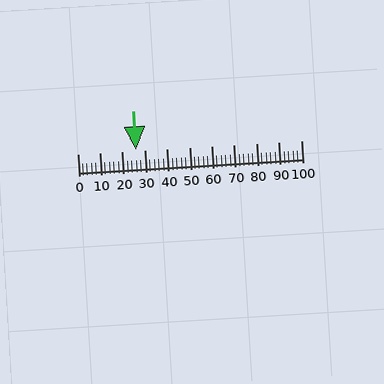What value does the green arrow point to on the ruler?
The green arrow points to approximately 26.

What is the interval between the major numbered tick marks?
The major tick marks are spaced 10 units apart.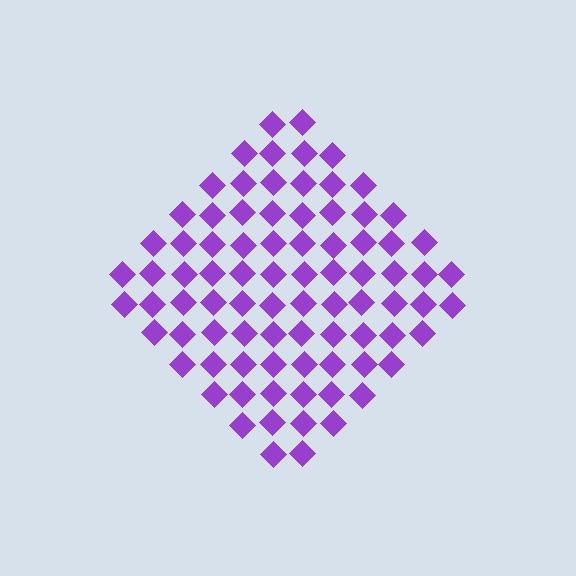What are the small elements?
The small elements are diamonds.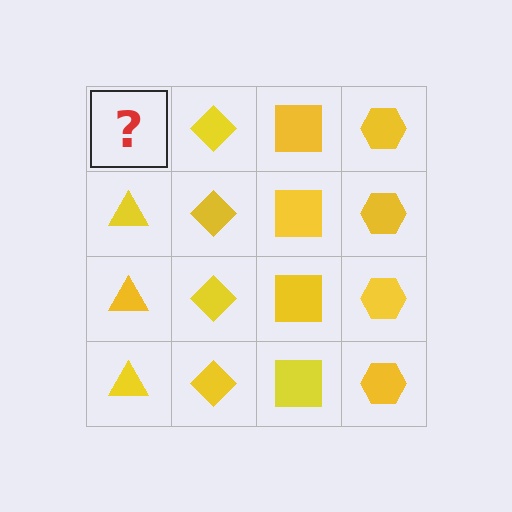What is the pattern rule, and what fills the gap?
The rule is that each column has a consistent shape. The gap should be filled with a yellow triangle.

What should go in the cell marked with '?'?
The missing cell should contain a yellow triangle.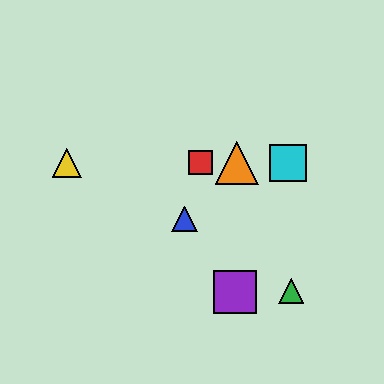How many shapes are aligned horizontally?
4 shapes (the red square, the yellow triangle, the orange triangle, the cyan square) are aligned horizontally.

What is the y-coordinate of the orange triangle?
The orange triangle is at y≈163.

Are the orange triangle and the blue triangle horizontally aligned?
No, the orange triangle is at y≈163 and the blue triangle is at y≈219.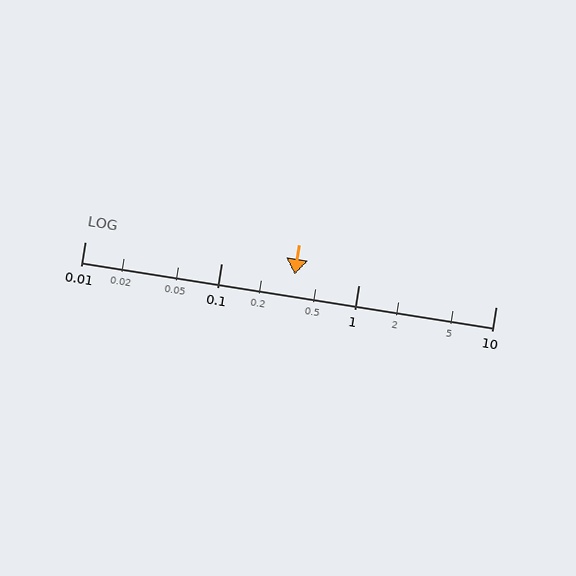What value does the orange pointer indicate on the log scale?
The pointer indicates approximately 0.34.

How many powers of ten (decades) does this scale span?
The scale spans 3 decades, from 0.01 to 10.